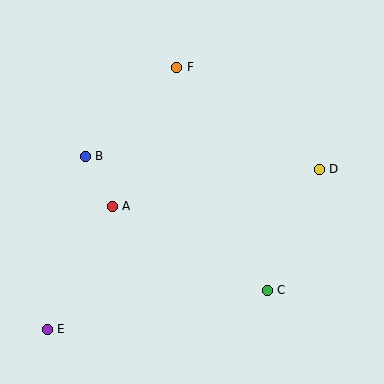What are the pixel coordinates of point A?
Point A is at (112, 206).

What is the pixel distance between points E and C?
The distance between E and C is 223 pixels.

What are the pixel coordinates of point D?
Point D is at (319, 169).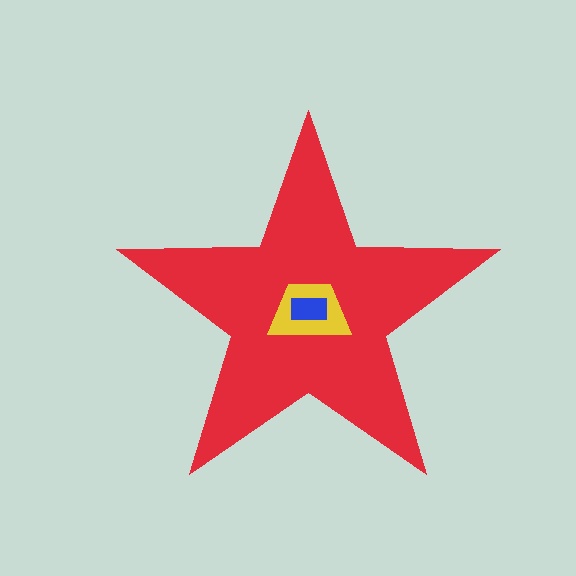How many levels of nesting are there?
3.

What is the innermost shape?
The blue rectangle.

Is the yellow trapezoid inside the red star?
Yes.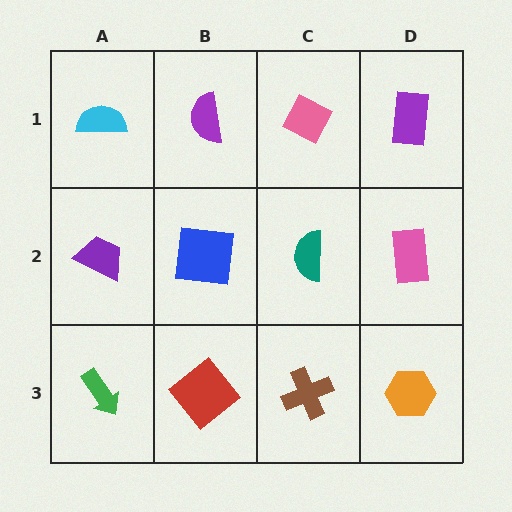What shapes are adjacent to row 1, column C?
A teal semicircle (row 2, column C), a purple semicircle (row 1, column B), a purple rectangle (row 1, column D).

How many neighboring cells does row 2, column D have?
3.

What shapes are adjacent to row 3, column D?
A pink rectangle (row 2, column D), a brown cross (row 3, column C).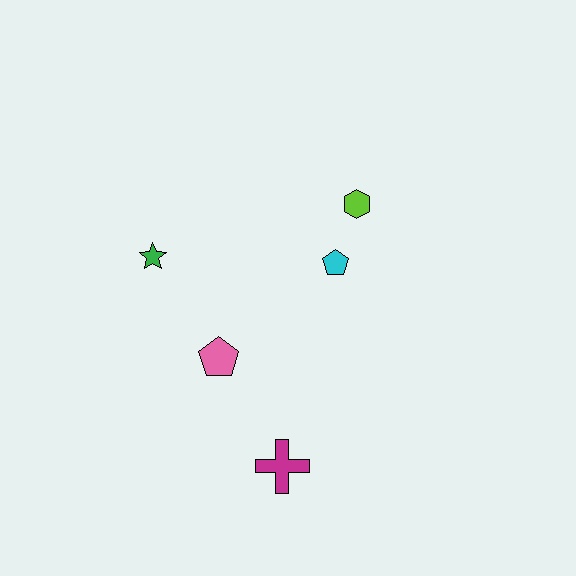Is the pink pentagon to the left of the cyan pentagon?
Yes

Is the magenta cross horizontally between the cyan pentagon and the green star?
Yes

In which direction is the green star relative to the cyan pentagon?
The green star is to the left of the cyan pentagon.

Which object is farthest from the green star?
The magenta cross is farthest from the green star.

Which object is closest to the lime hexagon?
The cyan pentagon is closest to the lime hexagon.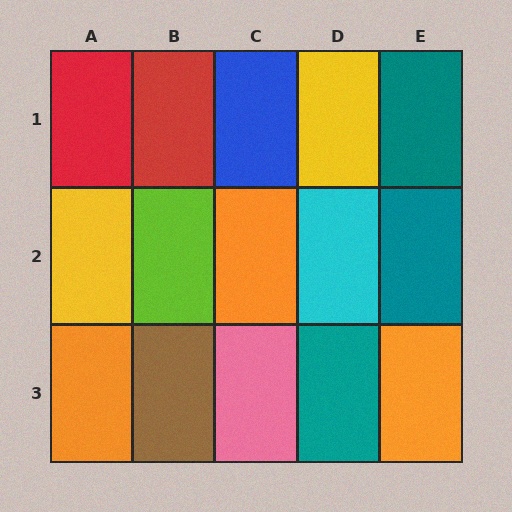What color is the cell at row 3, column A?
Orange.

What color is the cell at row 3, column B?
Brown.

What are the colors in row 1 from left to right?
Red, red, blue, yellow, teal.